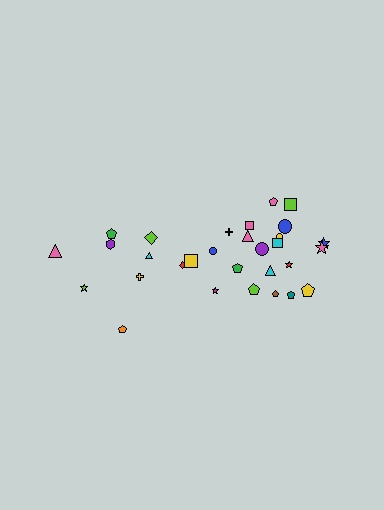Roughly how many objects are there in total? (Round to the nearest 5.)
Roughly 30 objects in total.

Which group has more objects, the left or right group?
The right group.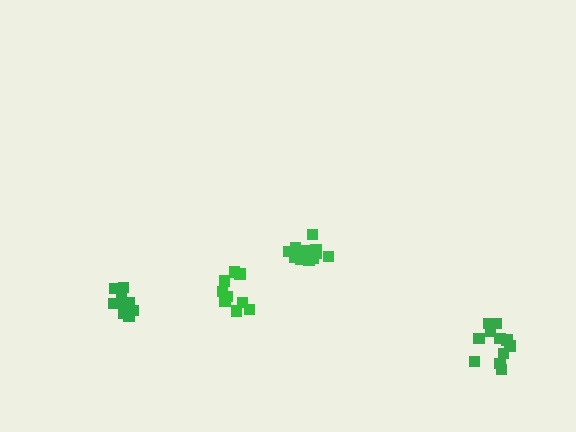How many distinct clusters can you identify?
There are 4 distinct clusters.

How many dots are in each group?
Group 1: 9 dots, Group 2: 9 dots, Group 3: 11 dots, Group 4: 12 dots (41 total).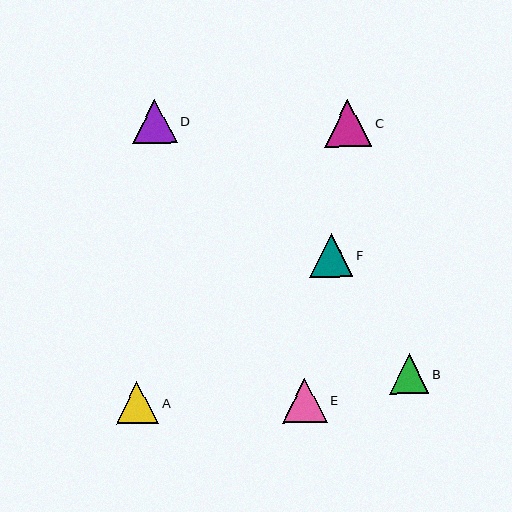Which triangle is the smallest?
Triangle B is the smallest with a size of approximately 40 pixels.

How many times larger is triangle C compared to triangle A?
Triangle C is approximately 1.1 times the size of triangle A.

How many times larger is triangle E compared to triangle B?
Triangle E is approximately 1.1 times the size of triangle B.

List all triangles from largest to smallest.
From largest to smallest: C, D, E, F, A, B.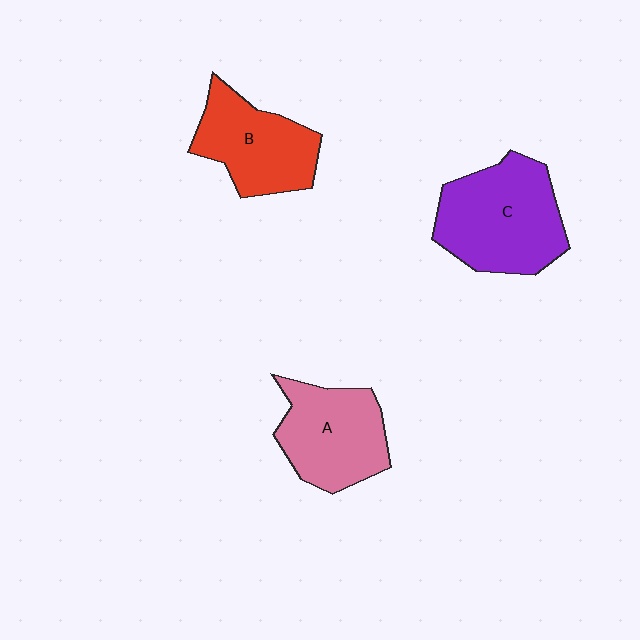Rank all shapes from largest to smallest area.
From largest to smallest: C (purple), A (pink), B (red).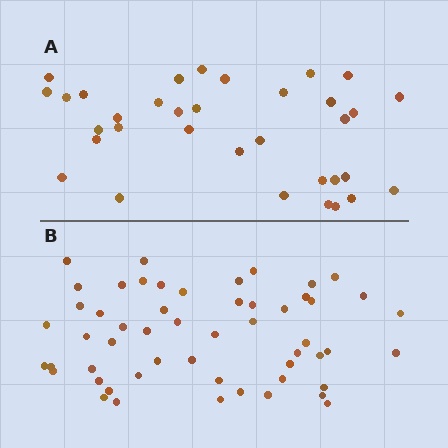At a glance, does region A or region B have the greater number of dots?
Region B (the bottom region) has more dots.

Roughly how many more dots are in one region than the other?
Region B has approximately 20 more dots than region A.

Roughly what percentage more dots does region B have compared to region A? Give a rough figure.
About 60% more.